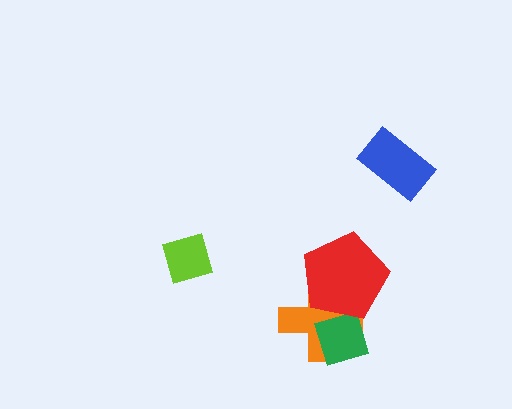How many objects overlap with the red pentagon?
2 objects overlap with the red pentagon.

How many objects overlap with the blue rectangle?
0 objects overlap with the blue rectangle.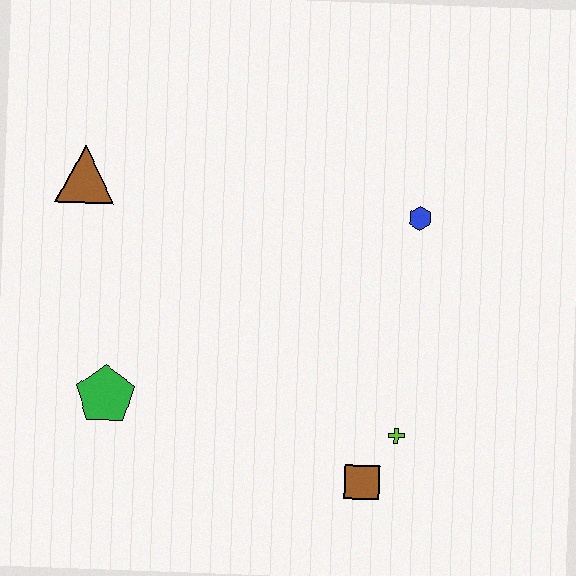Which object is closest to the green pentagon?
The brown triangle is closest to the green pentagon.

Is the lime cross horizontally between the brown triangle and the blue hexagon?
Yes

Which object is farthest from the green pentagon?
The blue hexagon is farthest from the green pentagon.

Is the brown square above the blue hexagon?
No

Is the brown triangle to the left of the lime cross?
Yes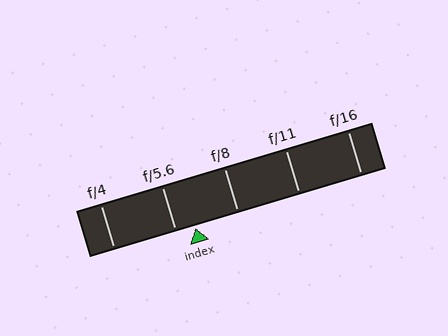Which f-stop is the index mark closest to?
The index mark is closest to f/5.6.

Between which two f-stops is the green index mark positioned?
The index mark is between f/5.6 and f/8.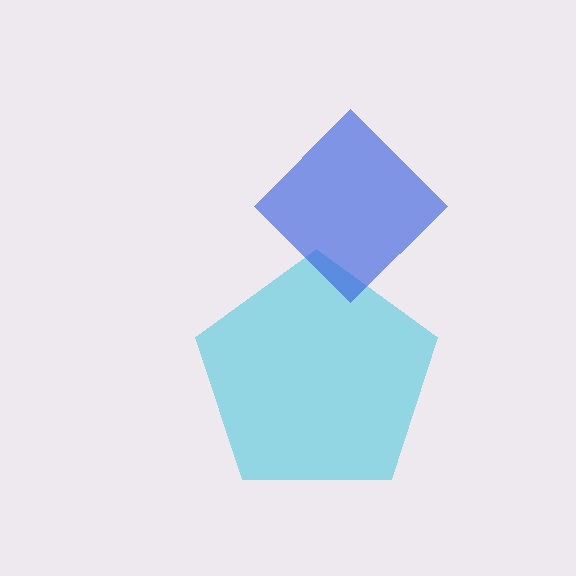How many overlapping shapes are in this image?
There are 2 overlapping shapes in the image.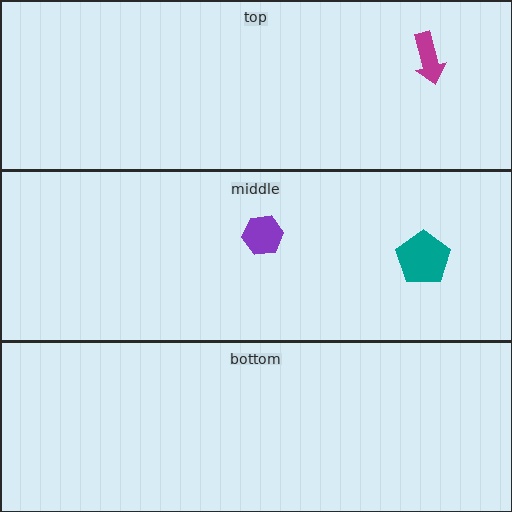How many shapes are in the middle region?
2.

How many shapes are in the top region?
1.